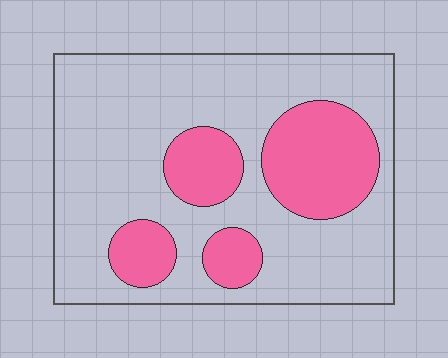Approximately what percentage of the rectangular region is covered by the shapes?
Approximately 25%.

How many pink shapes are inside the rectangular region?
4.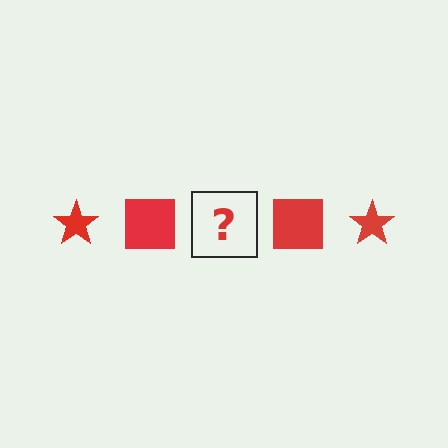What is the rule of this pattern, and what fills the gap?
The rule is that the pattern cycles through star, square shapes in red. The gap should be filled with a red star.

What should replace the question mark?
The question mark should be replaced with a red star.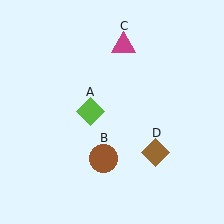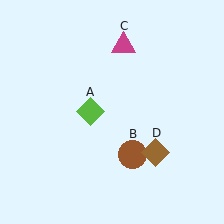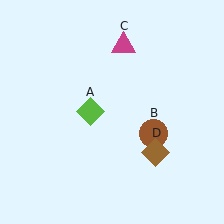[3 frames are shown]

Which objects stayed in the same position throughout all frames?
Lime diamond (object A) and magenta triangle (object C) and brown diamond (object D) remained stationary.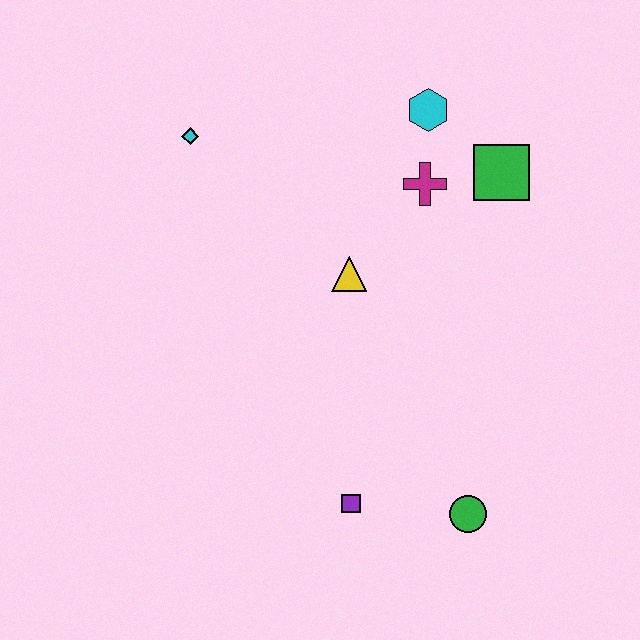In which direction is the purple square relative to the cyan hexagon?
The purple square is below the cyan hexagon.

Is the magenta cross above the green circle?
Yes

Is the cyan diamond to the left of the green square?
Yes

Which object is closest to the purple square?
The green circle is closest to the purple square.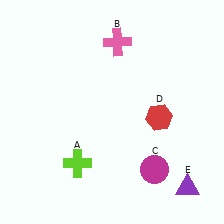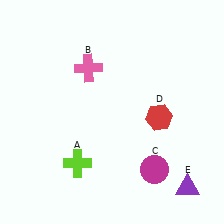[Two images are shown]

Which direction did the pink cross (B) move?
The pink cross (B) moved left.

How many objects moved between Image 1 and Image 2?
1 object moved between the two images.